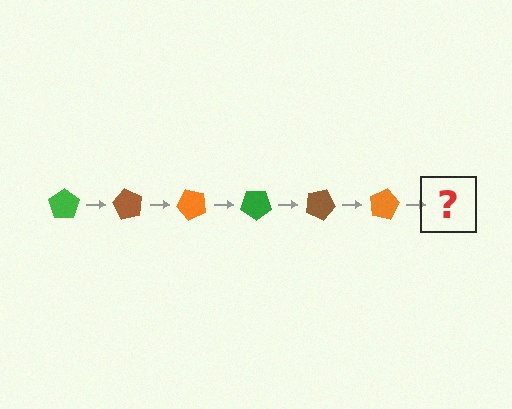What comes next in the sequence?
The next element should be a green pentagon, rotated 360 degrees from the start.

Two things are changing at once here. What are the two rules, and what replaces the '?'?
The two rules are that it rotates 60 degrees each step and the color cycles through green, brown, and orange. The '?' should be a green pentagon, rotated 360 degrees from the start.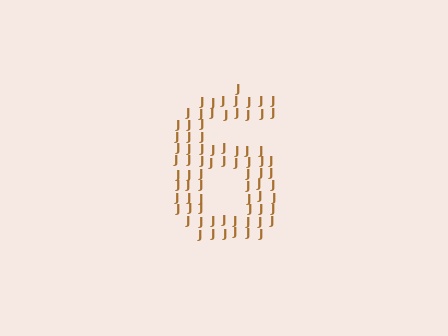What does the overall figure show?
The overall figure shows the digit 6.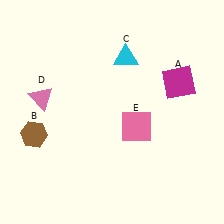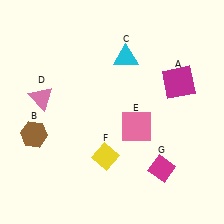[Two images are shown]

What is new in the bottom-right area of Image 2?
A magenta diamond (G) was added in the bottom-right area of Image 2.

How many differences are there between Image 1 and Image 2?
There are 2 differences between the two images.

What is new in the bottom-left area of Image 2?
A yellow diamond (F) was added in the bottom-left area of Image 2.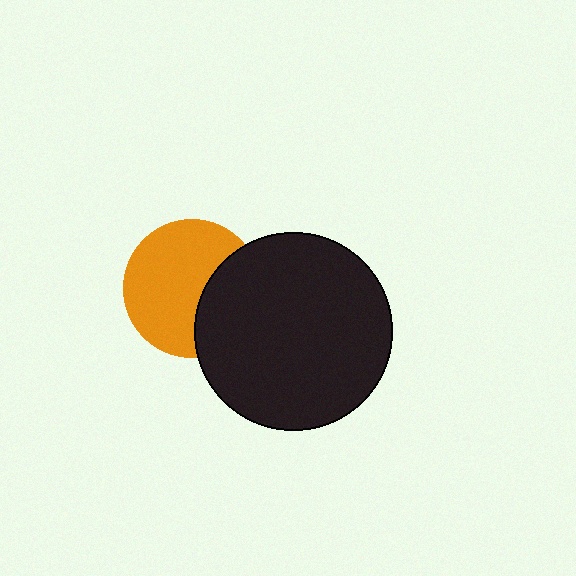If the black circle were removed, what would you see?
You would see the complete orange circle.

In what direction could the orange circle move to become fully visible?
The orange circle could move left. That would shift it out from behind the black circle entirely.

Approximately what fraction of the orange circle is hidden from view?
Roughly 34% of the orange circle is hidden behind the black circle.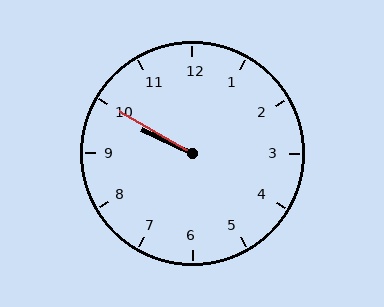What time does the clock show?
9:50.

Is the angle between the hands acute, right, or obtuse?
It is acute.